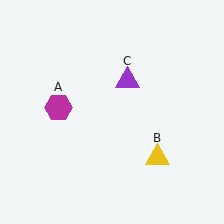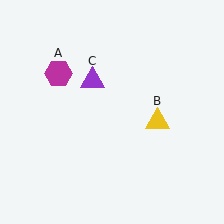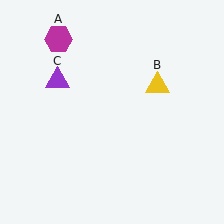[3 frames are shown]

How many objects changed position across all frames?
3 objects changed position: magenta hexagon (object A), yellow triangle (object B), purple triangle (object C).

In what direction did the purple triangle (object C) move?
The purple triangle (object C) moved left.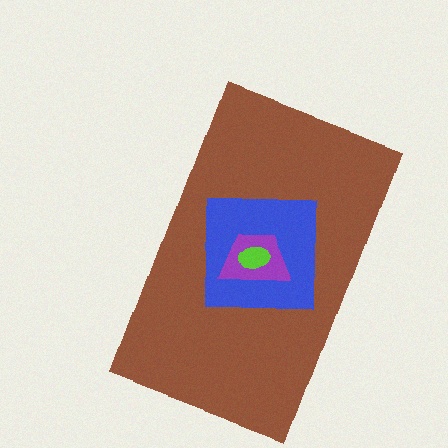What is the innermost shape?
The lime ellipse.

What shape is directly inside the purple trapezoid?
The lime ellipse.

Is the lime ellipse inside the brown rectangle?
Yes.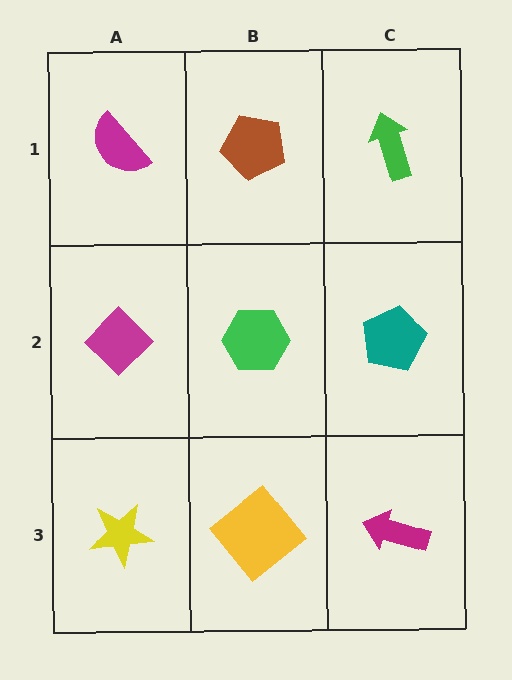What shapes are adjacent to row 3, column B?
A green hexagon (row 2, column B), a yellow star (row 3, column A), a magenta arrow (row 3, column C).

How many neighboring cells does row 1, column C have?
2.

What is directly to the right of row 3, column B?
A magenta arrow.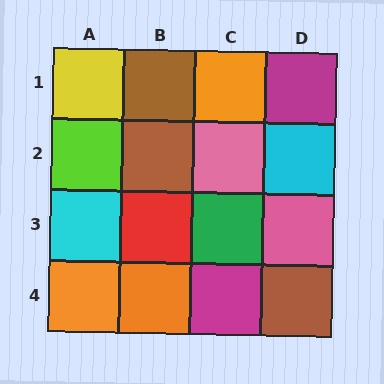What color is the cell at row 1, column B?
Brown.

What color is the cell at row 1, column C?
Orange.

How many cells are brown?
3 cells are brown.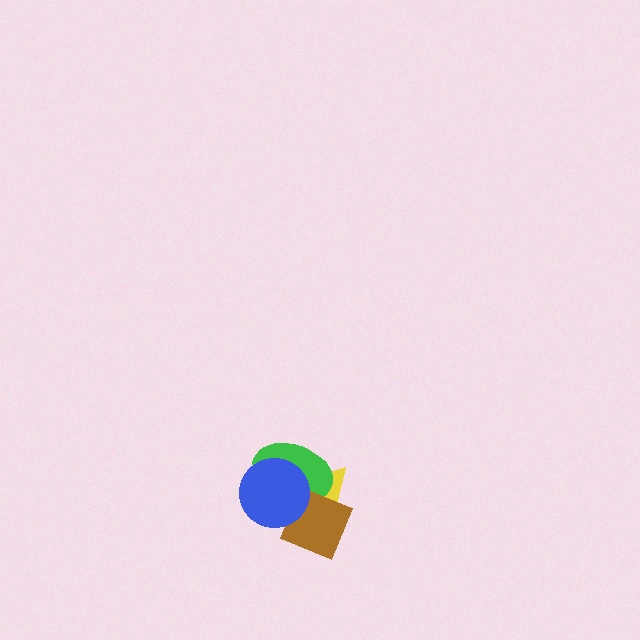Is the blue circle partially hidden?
No, no other shape covers it.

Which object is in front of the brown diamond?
The blue circle is in front of the brown diamond.